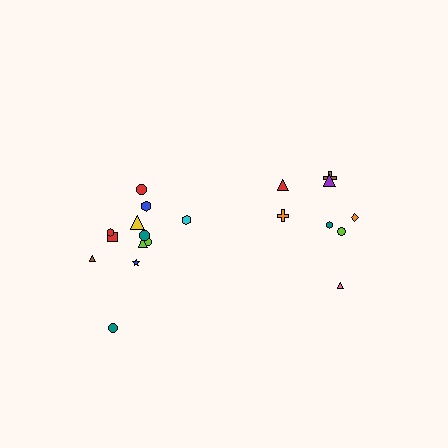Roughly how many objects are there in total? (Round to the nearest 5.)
Roughly 20 objects in total.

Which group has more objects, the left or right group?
The left group.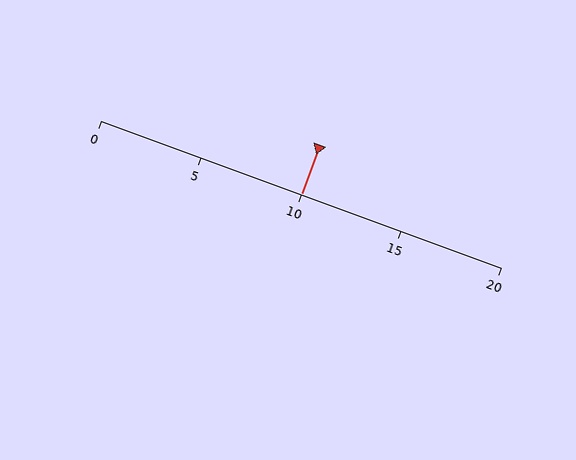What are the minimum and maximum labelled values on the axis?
The axis runs from 0 to 20.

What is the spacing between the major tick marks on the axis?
The major ticks are spaced 5 apart.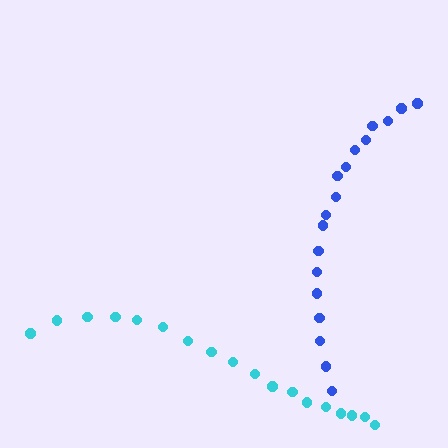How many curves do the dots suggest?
There are 2 distinct paths.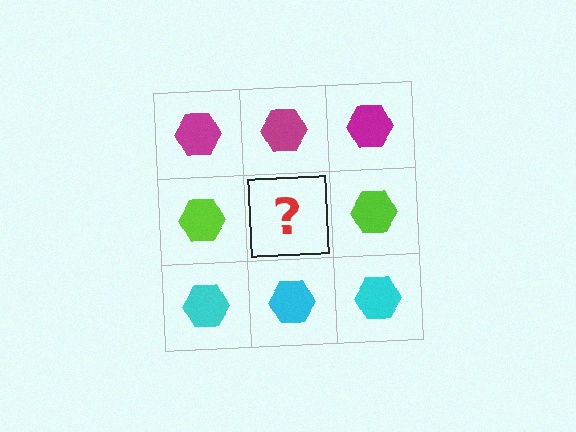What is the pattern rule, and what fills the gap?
The rule is that each row has a consistent color. The gap should be filled with a lime hexagon.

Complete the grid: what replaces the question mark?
The question mark should be replaced with a lime hexagon.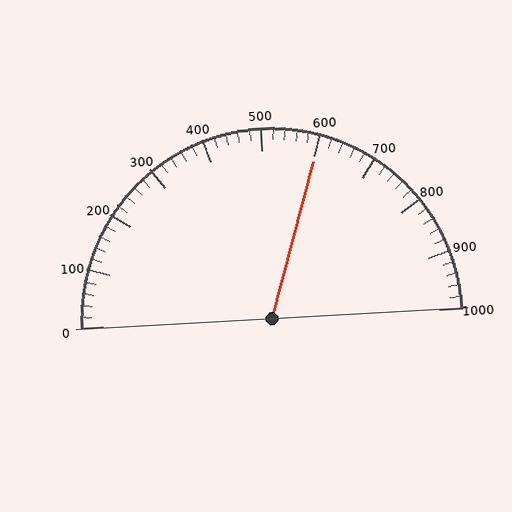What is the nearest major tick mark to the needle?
The nearest major tick mark is 600.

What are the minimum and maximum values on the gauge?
The gauge ranges from 0 to 1000.